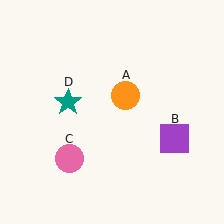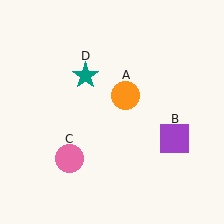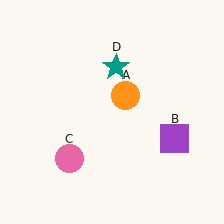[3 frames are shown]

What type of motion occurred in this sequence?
The teal star (object D) rotated clockwise around the center of the scene.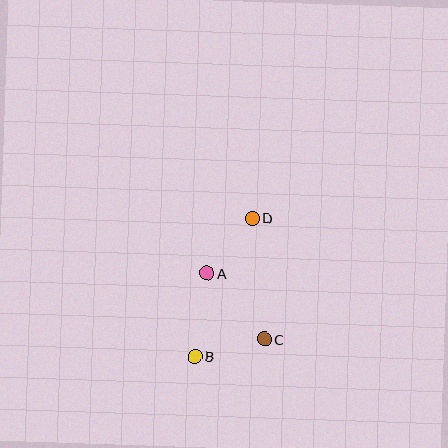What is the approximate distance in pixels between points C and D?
The distance between C and D is approximately 122 pixels.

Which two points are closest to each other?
Points A and D are closest to each other.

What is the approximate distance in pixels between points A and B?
The distance between A and B is approximately 84 pixels.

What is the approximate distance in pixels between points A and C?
The distance between A and C is approximately 87 pixels.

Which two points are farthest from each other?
Points B and D are farthest from each other.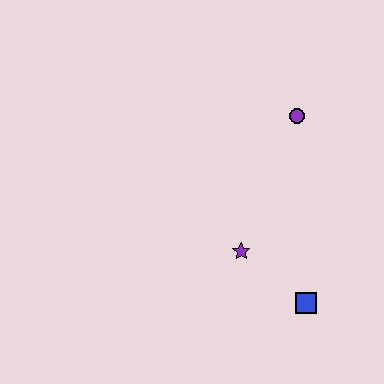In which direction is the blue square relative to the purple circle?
The blue square is below the purple circle.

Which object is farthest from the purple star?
The purple circle is farthest from the purple star.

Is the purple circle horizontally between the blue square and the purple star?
Yes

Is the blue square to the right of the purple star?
Yes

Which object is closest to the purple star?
The blue square is closest to the purple star.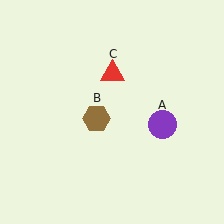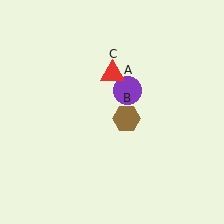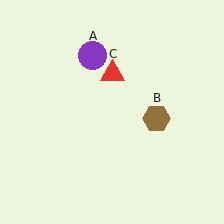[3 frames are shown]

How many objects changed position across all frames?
2 objects changed position: purple circle (object A), brown hexagon (object B).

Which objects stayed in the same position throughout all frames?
Red triangle (object C) remained stationary.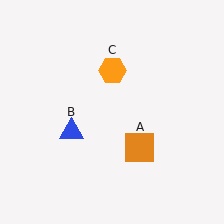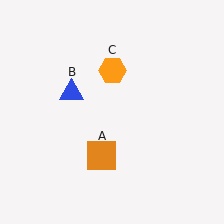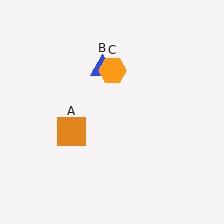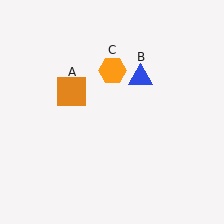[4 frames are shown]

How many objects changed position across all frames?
2 objects changed position: orange square (object A), blue triangle (object B).